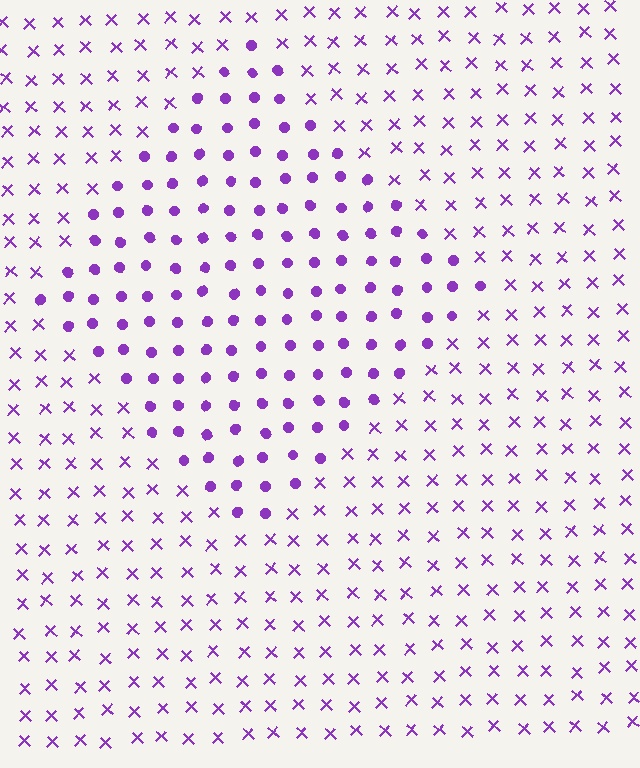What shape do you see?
I see a diamond.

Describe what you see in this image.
The image is filled with small purple elements arranged in a uniform grid. A diamond-shaped region contains circles, while the surrounding area contains X marks. The boundary is defined purely by the change in element shape.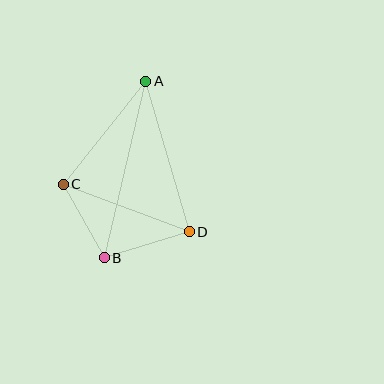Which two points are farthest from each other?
Points A and B are farthest from each other.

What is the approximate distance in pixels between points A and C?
The distance between A and C is approximately 132 pixels.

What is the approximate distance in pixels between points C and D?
The distance between C and D is approximately 135 pixels.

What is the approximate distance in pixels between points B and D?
The distance between B and D is approximately 89 pixels.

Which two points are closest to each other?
Points B and C are closest to each other.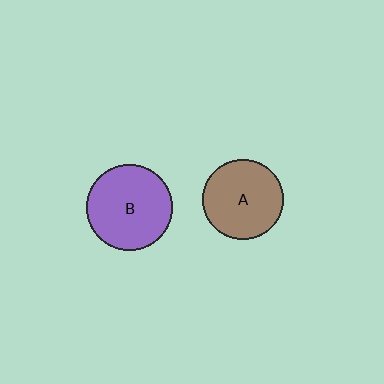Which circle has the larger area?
Circle B (purple).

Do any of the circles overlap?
No, none of the circles overlap.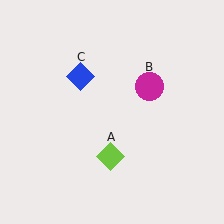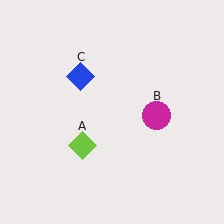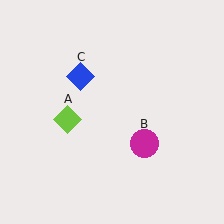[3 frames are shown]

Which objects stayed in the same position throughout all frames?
Blue diamond (object C) remained stationary.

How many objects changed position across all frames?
2 objects changed position: lime diamond (object A), magenta circle (object B).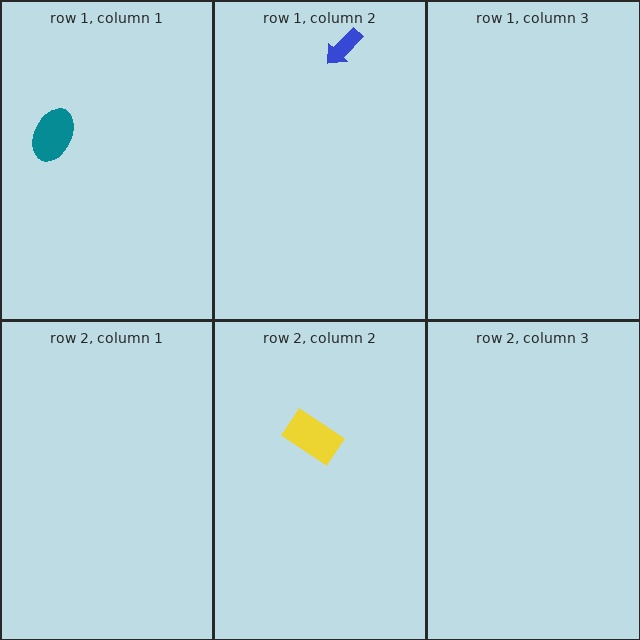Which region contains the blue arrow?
The row 1, column 2 region.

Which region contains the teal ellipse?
The row 1, column 1 region.